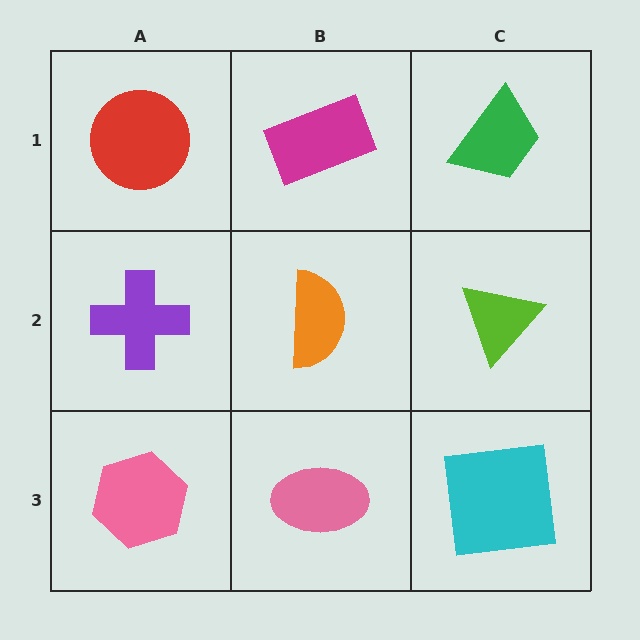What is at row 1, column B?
A magenta rectangle.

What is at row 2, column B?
An orange semicircle.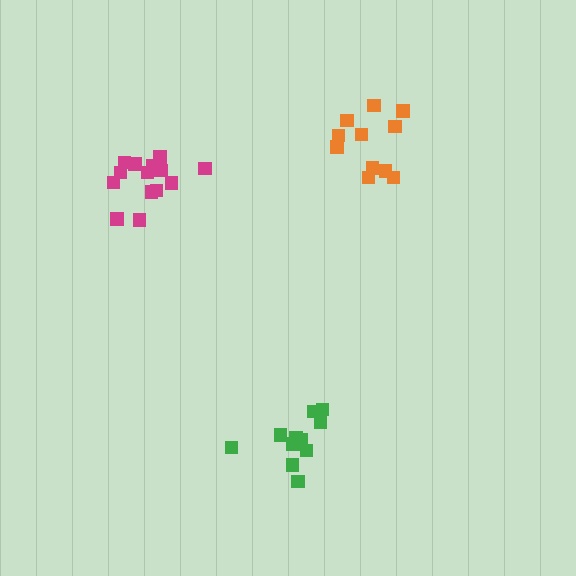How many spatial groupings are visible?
There are 3 spatial groupings.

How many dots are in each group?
Group 1: 11 dots, Group 2: 11 dots, Group 3: 14 dots (36 total).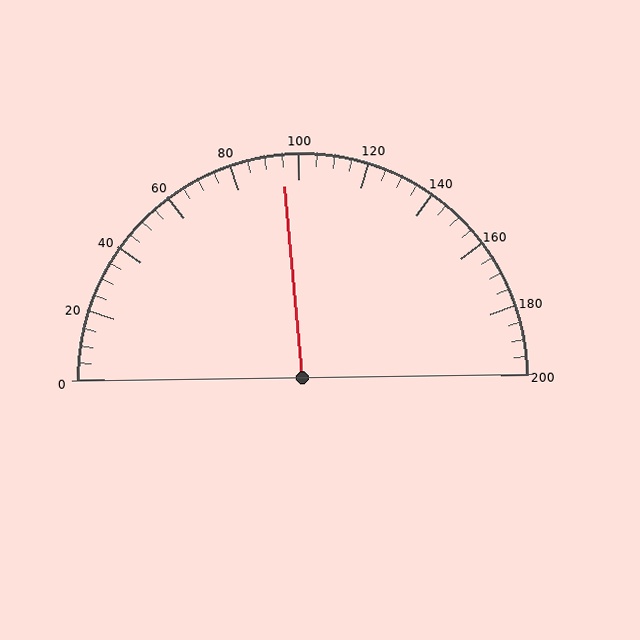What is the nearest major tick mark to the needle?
The nearest major tick mark is 100.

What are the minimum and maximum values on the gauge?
The gauge ranges from 0 to 200.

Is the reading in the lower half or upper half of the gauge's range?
The reading is in the lower half of the range (0 to 200).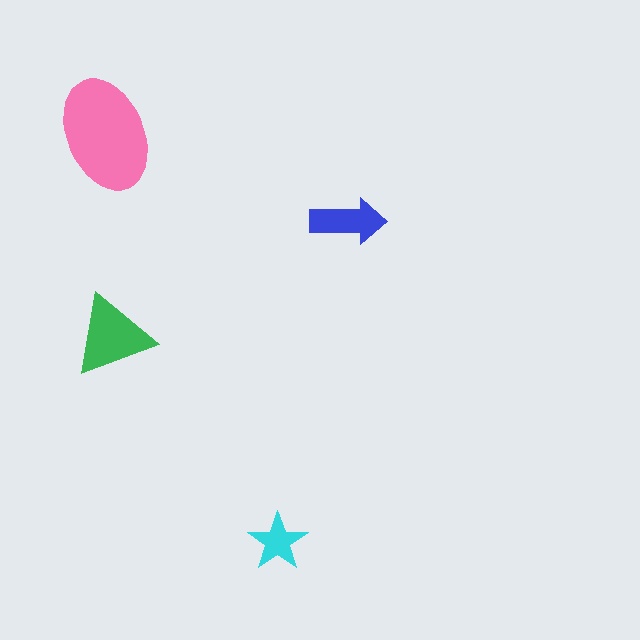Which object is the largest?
The pink ellipse.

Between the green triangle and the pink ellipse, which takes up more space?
The pink ellipse.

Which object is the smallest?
The cyan star.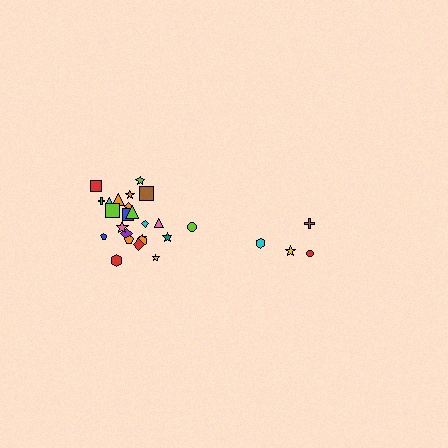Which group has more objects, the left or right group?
The left group.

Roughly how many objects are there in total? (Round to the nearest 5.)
Roughly 30 objects in total.